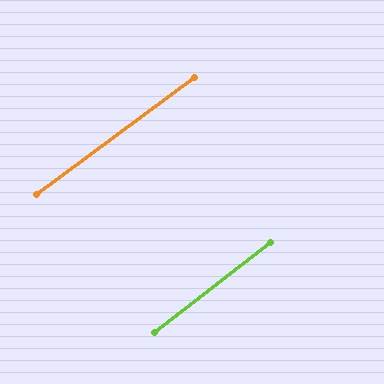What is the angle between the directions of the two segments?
Approximately 1 degree.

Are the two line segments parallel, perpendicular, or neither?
Parallel — their directions differ by only 1.3°.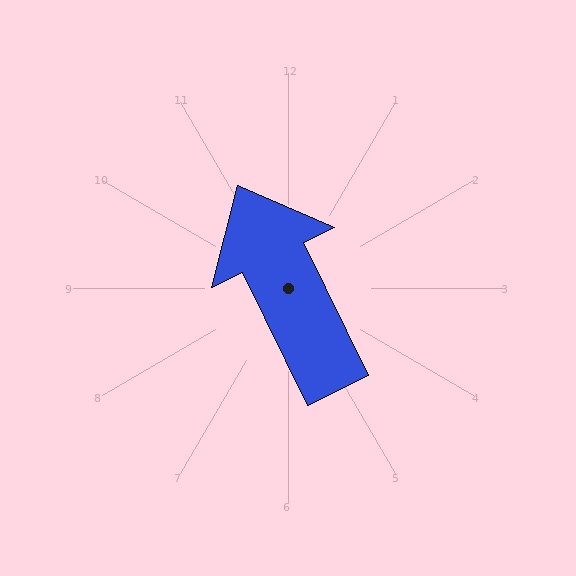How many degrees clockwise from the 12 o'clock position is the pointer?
Approximately 334 degrees.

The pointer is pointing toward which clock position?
Roughly 11 o'clock.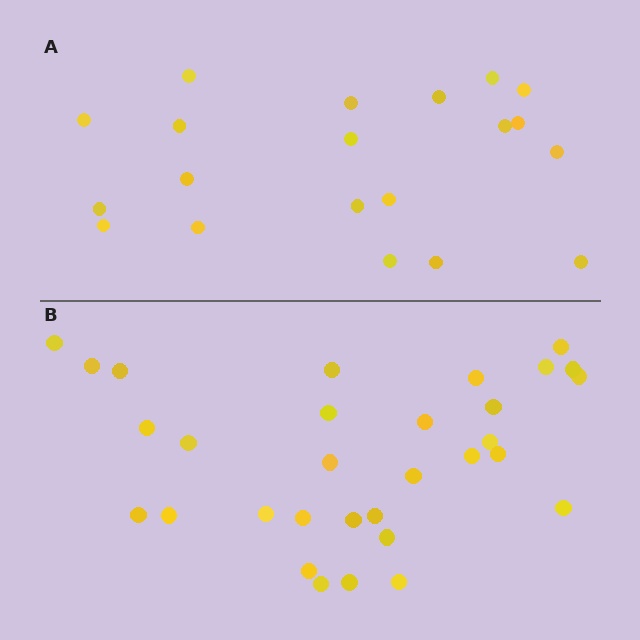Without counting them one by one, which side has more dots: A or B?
Region B (the bottom region) has more dots.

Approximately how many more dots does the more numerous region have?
Region B has roughly 12 or so more dots than region A.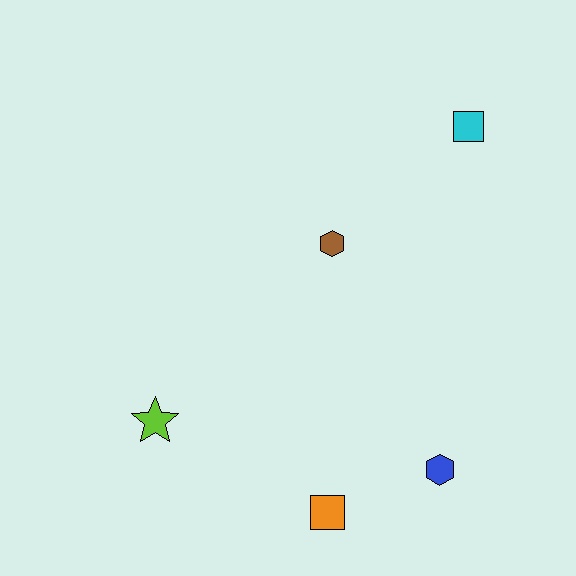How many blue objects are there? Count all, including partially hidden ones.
There is 1 blue object.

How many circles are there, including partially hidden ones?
There are no circles.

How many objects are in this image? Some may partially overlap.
There are 5 objects.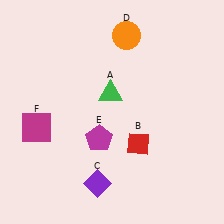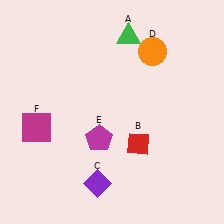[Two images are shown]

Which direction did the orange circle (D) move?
The orange circle (D) moved right.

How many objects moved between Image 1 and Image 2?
2 objects moved between the two images.